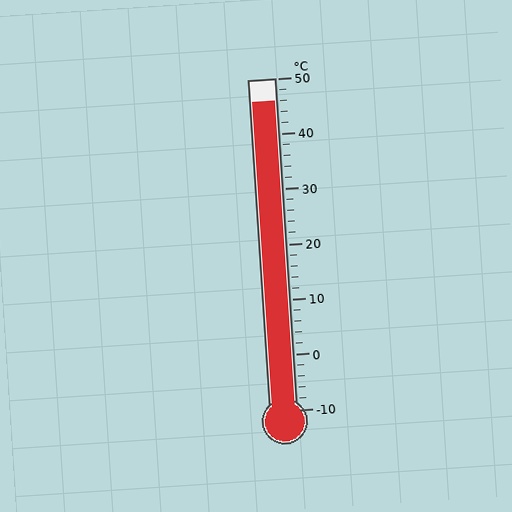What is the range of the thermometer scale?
The thermometer scale ranges from -10°C to 50°C.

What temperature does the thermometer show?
The thermometer shows approximately 46°C.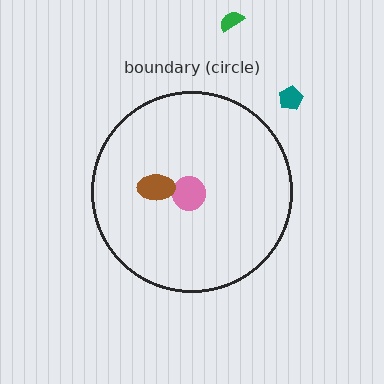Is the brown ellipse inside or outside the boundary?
Inside.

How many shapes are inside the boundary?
2 inside, 2 outside.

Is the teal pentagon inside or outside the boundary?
Outside.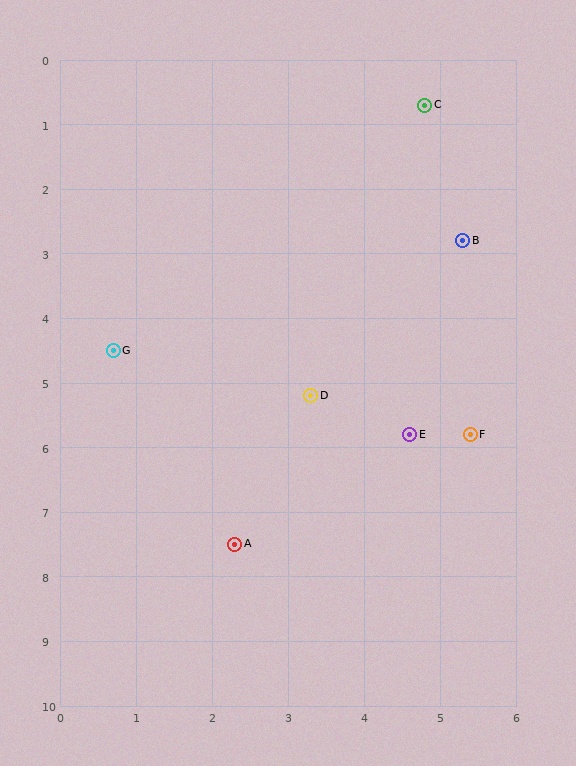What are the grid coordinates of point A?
Point A is at approximately (2.3, 7.5).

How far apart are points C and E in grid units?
Points C and E are about 5.1 grid units apart.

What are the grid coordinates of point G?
Point G is at approximately (0.7, 4.5).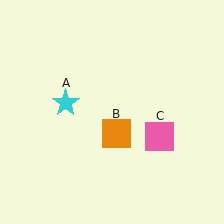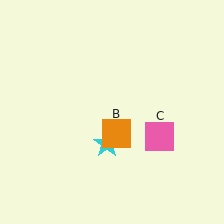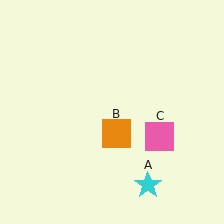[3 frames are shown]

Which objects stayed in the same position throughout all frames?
Orange square (object B) and pink square (object C) remained stationary.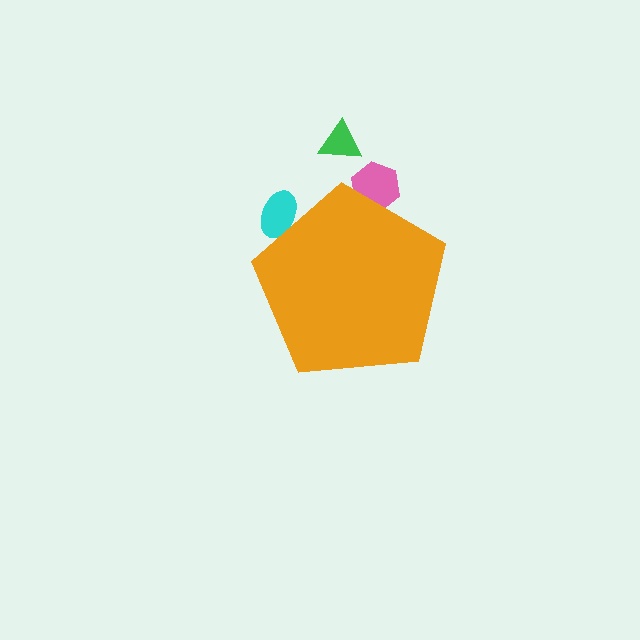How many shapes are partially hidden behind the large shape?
2 shapes are partially hidden.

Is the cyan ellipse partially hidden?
Yes, the cyan ellipse is partially hidden behind the orange pentagon.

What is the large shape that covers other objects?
An orange pentagon.